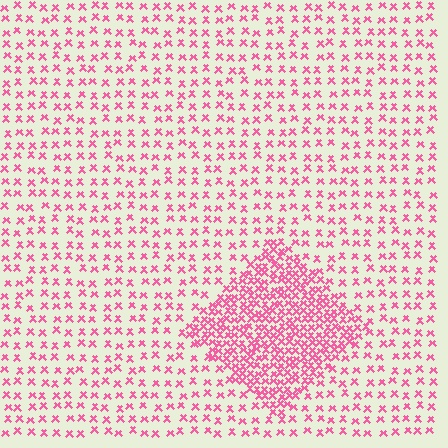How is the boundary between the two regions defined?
The boundary is defined by a change in element density (approximately 2.6x ratio). All elements are the same color, size, and shape.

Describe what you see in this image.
The image contains small pink elements arranged at two different densities. A diamond-shaped region is visible where the elements are more densely packed than the surrounding area.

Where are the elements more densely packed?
The elements are more densely packed inside the diamond boundary.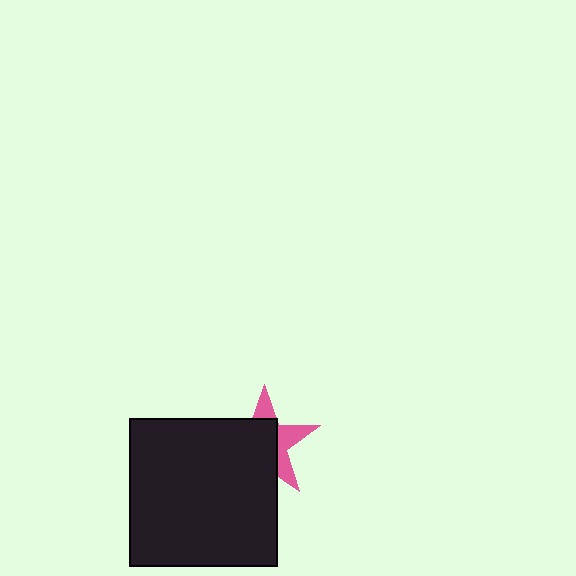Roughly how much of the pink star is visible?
A small part of it is visible (roughly 38%).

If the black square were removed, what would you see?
You would see the complete pink star.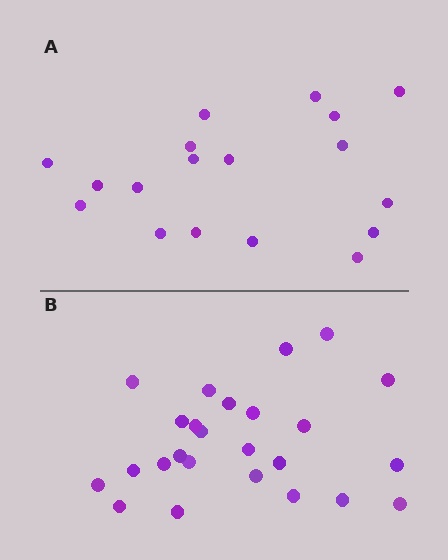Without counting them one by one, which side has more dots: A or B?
Region B (the bottom region) has more dots.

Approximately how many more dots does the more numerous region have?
Region B has roughly 8 or so more dots than region A.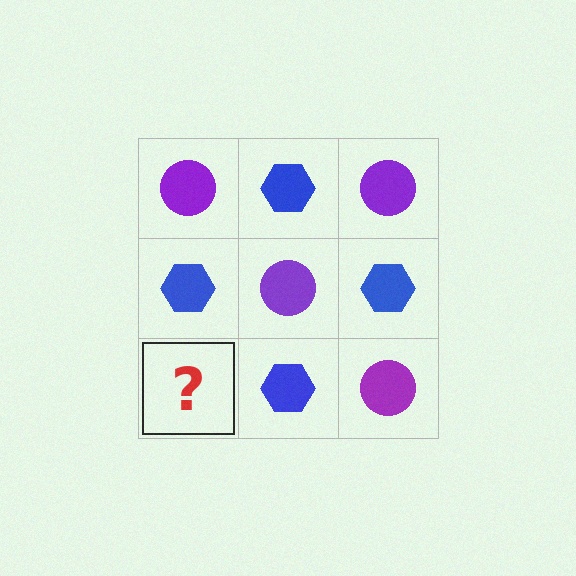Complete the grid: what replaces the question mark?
The question mark should be replaced with a purple circle.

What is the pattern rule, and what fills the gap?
The rule is that it alternates purple circle and blue hexagon in a checkerboard pattern. The gap should be filled with a purple circle.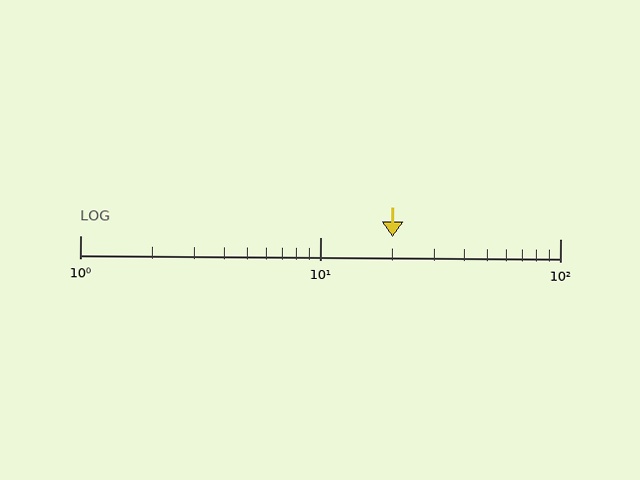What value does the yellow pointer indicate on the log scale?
The pointer indicates approximately 20.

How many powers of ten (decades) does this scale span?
The scale spans 2 decades, from 1 to 100.